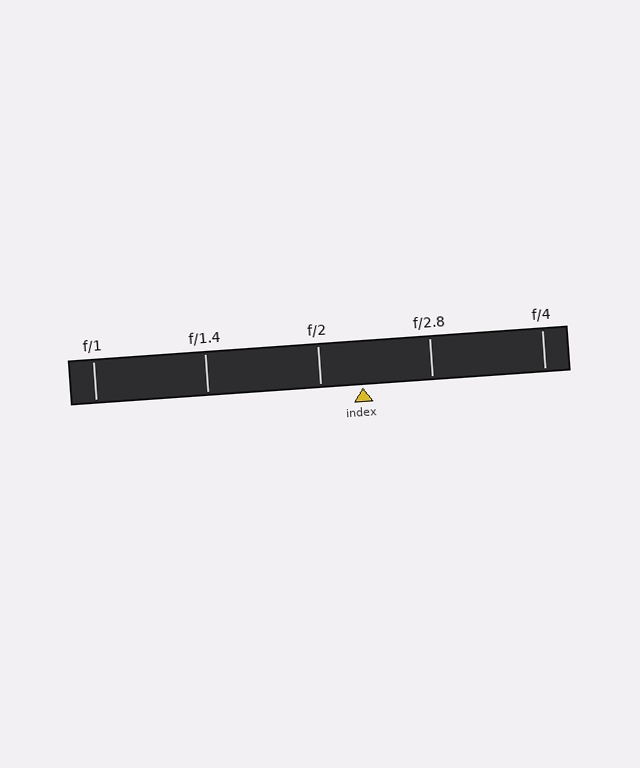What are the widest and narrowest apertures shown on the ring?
The widest aperture shown is f/1 and the narrowest is f/4.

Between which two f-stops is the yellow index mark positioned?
The index mark is between f/2 and f/2.8.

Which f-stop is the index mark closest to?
The index mark is closest to f/2.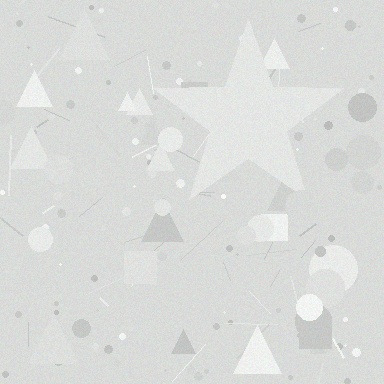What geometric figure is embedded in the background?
A star is embedded in the background.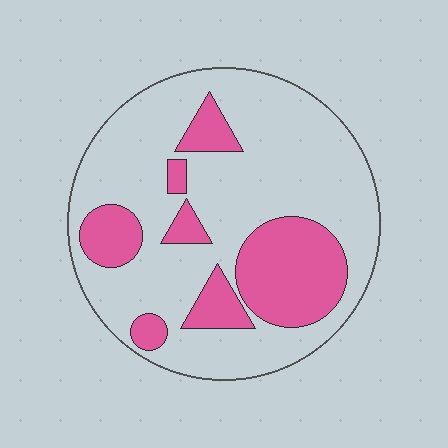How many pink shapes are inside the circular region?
7.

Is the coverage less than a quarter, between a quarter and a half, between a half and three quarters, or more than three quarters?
Between a quarter and a half.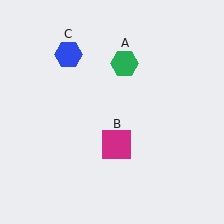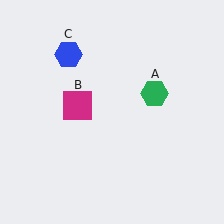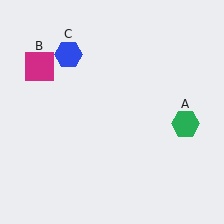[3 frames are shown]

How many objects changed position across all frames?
2 objects changed position: green hexagon (object A), magenta square (object B).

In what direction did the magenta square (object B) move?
The magenta square (object B) moved up and to the left.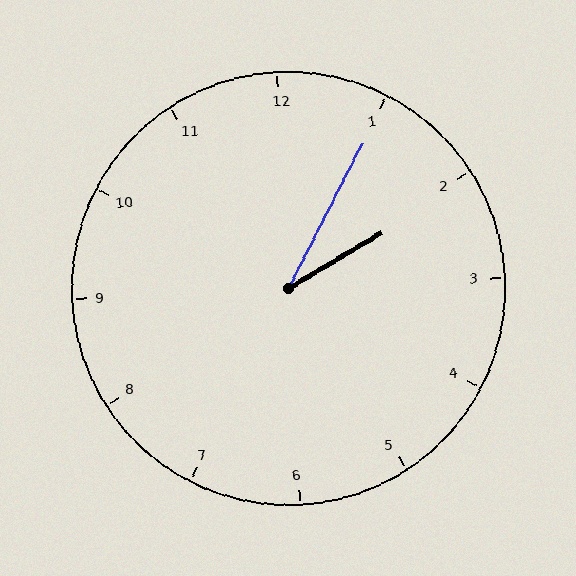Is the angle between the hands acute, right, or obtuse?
It is acute.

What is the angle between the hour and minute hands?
Approximately 32 degrees.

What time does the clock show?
2:05.